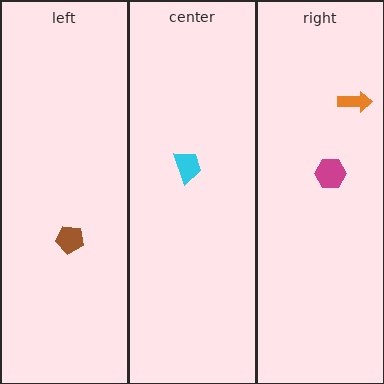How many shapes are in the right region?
2.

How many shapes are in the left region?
1.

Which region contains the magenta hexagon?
The right region.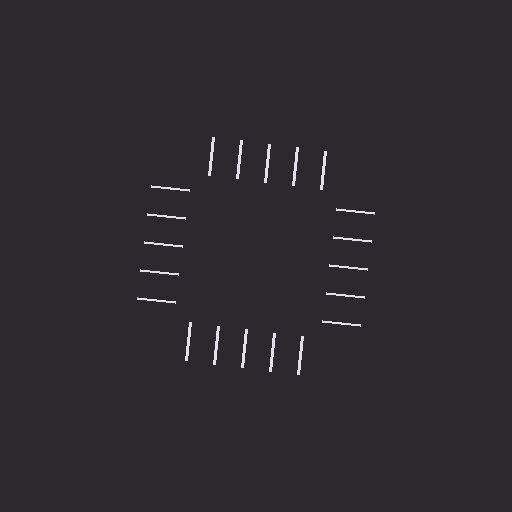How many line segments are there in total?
20 — 5 along each of the 4 edges.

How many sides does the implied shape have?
4 sides — the line-ends trace a square.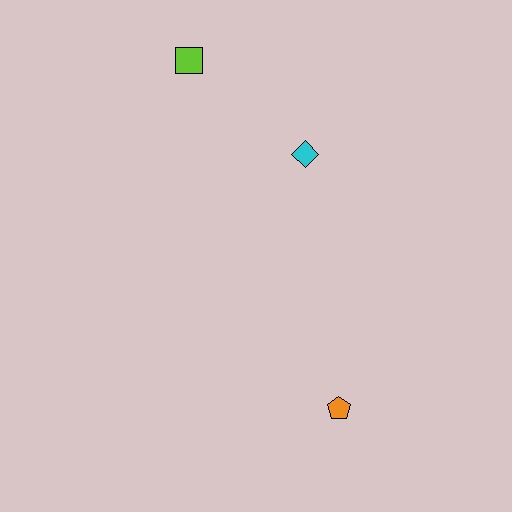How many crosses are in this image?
There are no crosses.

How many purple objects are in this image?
There are no purple objects.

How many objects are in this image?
There are 3 objects.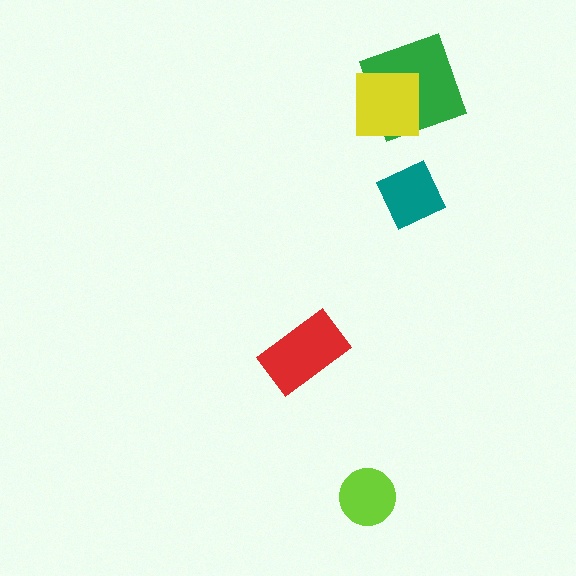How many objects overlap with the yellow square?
1 object overlaps with the yellow square.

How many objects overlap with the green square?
1 object overlaps with the green square.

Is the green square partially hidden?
Yes, it is partially covered by another shape.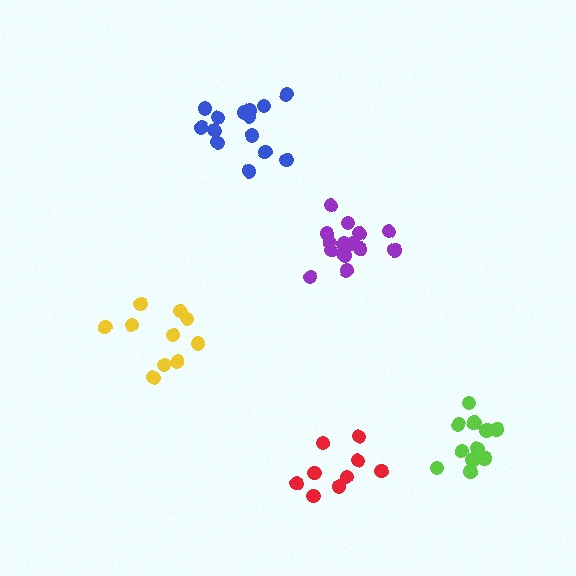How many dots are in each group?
Group 1: 10 dots, Group 2: 14 dots, Group 3: 15 dots, Group 4: 9 dots, Group 5: 11 dots (59 total).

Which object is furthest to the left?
The yellow cluster is leftmost.